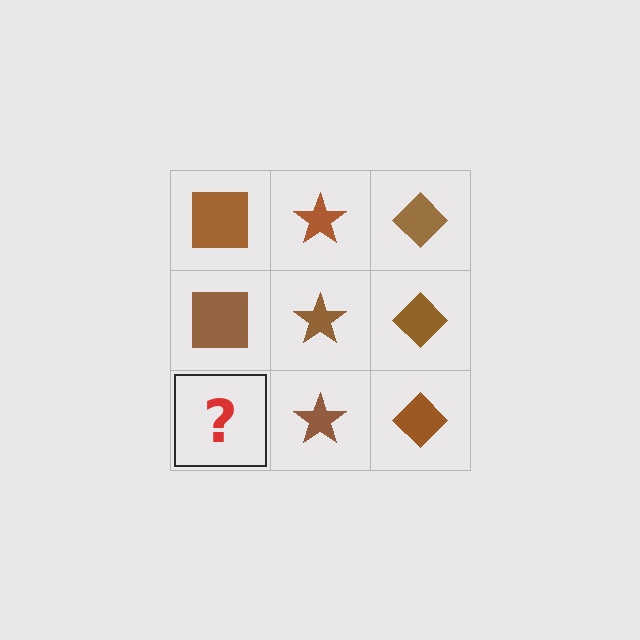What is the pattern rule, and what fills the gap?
The rule is that each column has a consistent shape. The gap should be filled with a brown square.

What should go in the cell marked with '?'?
The missing cell should contain a brown square.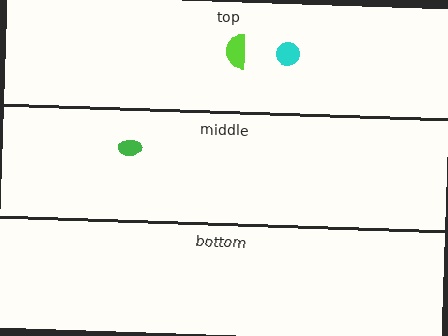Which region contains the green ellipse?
The middle region.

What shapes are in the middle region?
The green ellipse.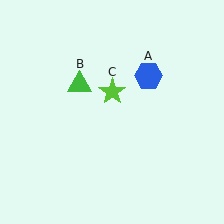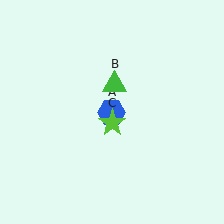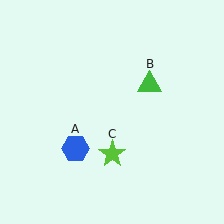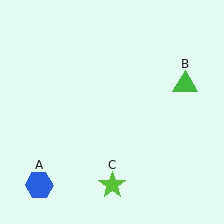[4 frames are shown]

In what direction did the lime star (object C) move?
The lime star (object C) moved down.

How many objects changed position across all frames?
3 objects changed position: blue hexagon (object A), green triangle (object B), lime star (object C).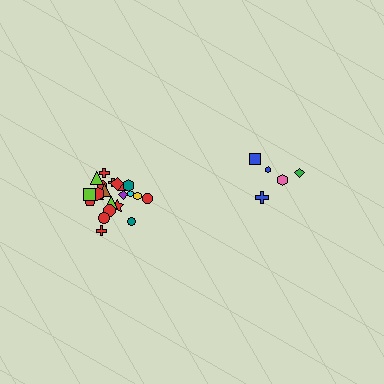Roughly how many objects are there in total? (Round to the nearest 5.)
Roughly 25 objects in total.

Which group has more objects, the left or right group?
The left group.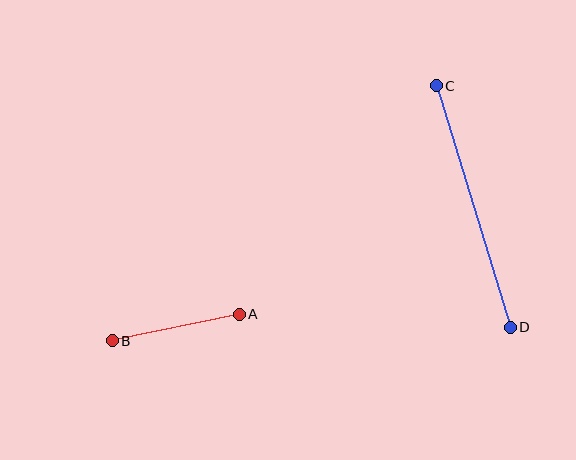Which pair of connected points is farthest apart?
Points C and D are farthest apart.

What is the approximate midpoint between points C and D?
The midpoint is at approximately (473, 206) pixels.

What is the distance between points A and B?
The distance is approximately 130 pixels.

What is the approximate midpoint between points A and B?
The midpoint is at approximately (176, 328) pixels.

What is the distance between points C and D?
The distance is approximately 253 pixels.